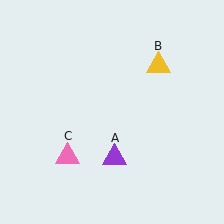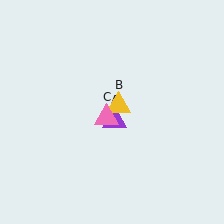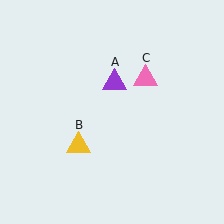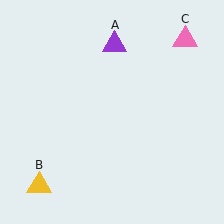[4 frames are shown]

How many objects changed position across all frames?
3 objects changed position: purple triangle (object A), yellow triangle (object B), pink triangle (object C).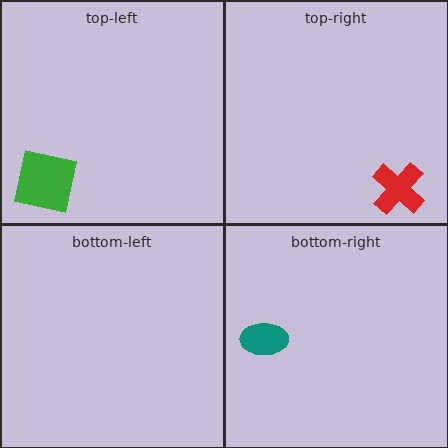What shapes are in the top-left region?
The green square.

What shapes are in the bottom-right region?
The teal ellipse.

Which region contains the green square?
The top-left region.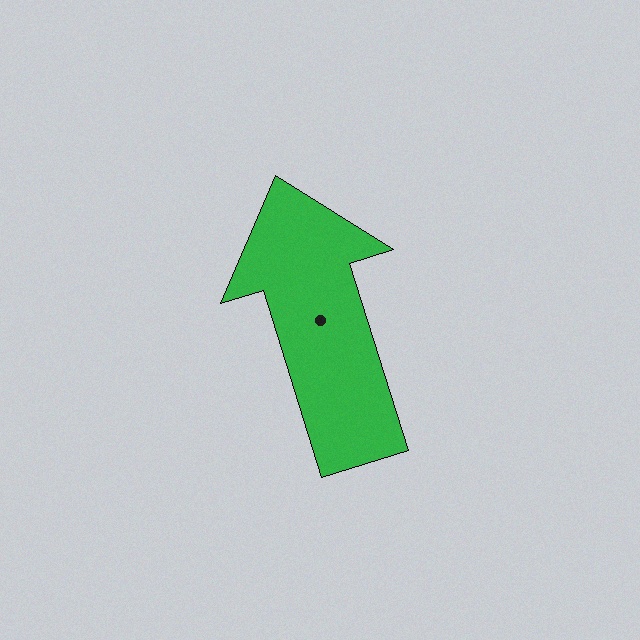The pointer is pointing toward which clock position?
Roughly 11 o'clock.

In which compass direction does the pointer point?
North.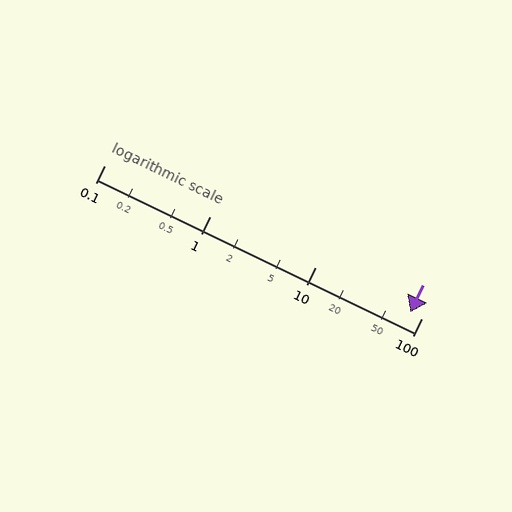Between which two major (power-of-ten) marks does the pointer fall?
The pointer is between 10 and 100.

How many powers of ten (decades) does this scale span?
The scale spans 3 decades, from 0.1 to 100.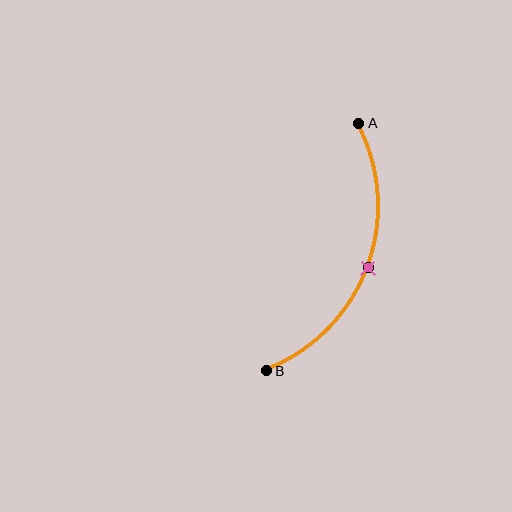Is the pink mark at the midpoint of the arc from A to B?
Yes. The pink mark lies on the arc at equal arc-length from both A and B — it is the arc midpoint.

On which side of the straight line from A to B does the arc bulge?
The arc bulges to the right of the straight line connecting A and B.